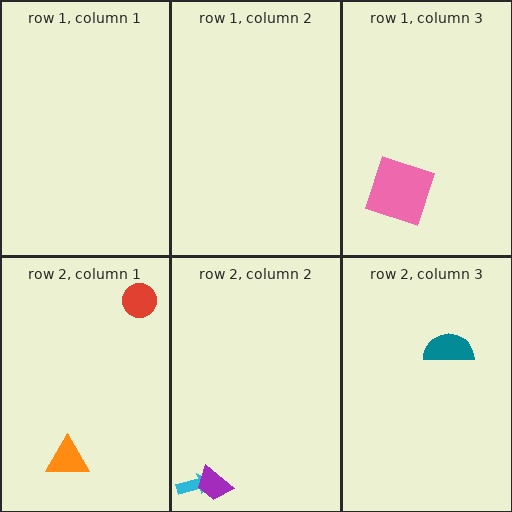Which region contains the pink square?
The row 1, column 3 region.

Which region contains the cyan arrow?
The row 2, column 2 region.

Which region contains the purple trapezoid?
The row 2, column 2 region.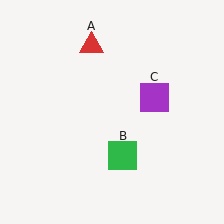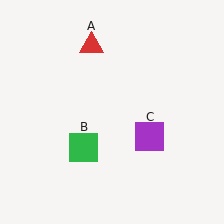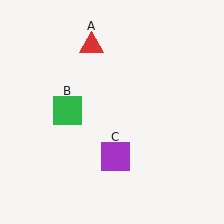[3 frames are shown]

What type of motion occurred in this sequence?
The green square (object B), purple square (object C) rotated clockwise around the center of the scene.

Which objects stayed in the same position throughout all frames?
Red triangle (object A) remained stationary.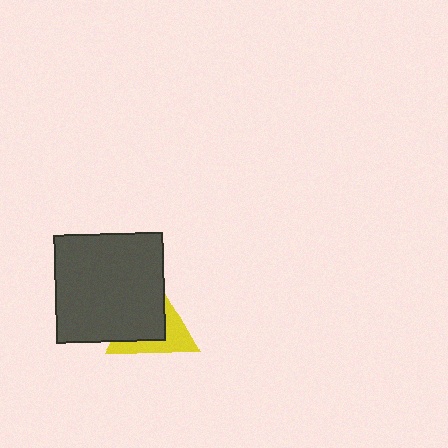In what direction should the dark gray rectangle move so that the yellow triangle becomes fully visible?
The dark gray rectangle should move toward the upper-left. That is the shortest direction to clear the overlap and leave the yellow triangle fully visible.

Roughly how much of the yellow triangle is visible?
A small part of it is visible (roughly 42%).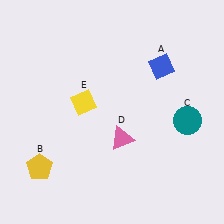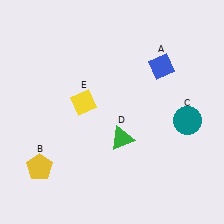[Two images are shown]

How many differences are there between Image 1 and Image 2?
There is 1 difference between the two images.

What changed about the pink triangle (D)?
In Image 1, D is pink. In Image 2, it changed to green.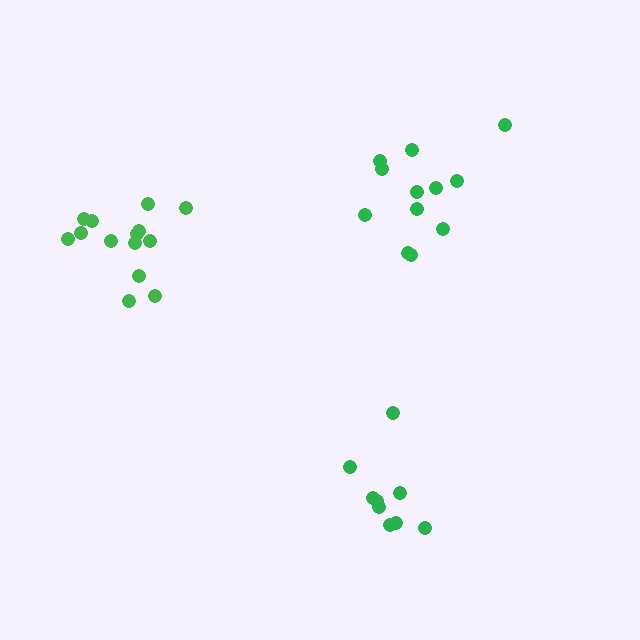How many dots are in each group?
Group 1: 9 dots, Group 2: 12 dots, Group 3: 14 dots (35 total).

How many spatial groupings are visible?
There are 3 spatial groupings.